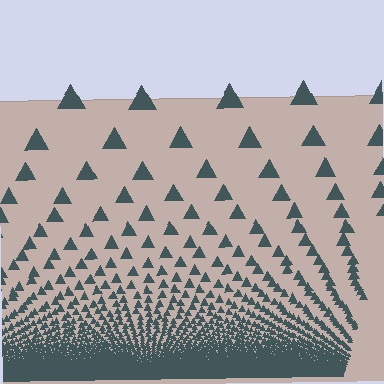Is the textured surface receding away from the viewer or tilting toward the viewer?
The surface appears to tilt toward the viewer. Texture elements get larger and sparser toward the top.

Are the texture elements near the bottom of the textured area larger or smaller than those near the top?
Smaller. The gradient is inverted — elements near the bottom are smaller and denser.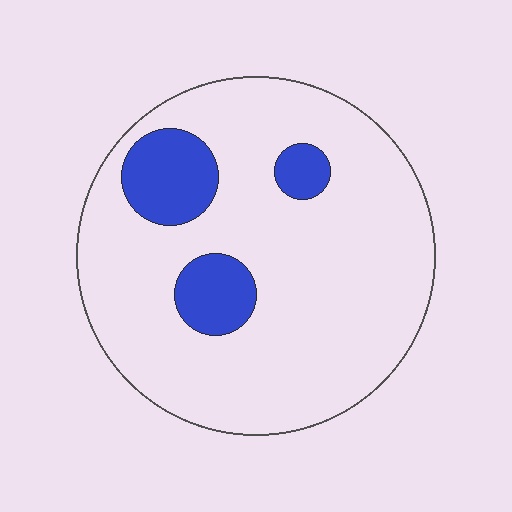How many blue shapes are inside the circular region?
3.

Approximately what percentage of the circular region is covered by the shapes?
Approximately 15%.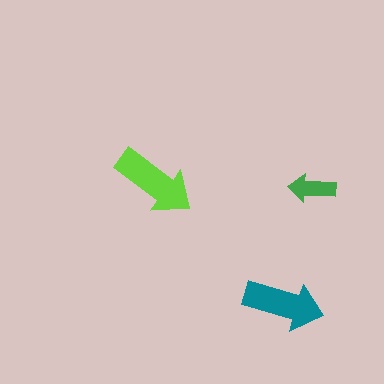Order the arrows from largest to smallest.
the lime one, the teal one, the green one.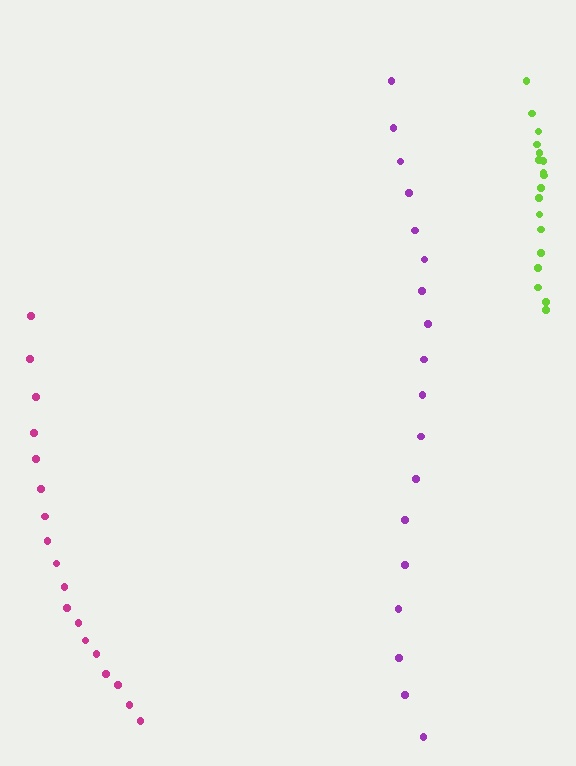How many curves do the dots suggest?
There are 3 distinct paths.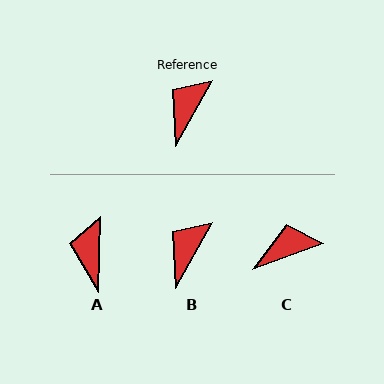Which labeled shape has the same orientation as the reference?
B.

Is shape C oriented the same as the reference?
No, it is off by about 40 degrees.